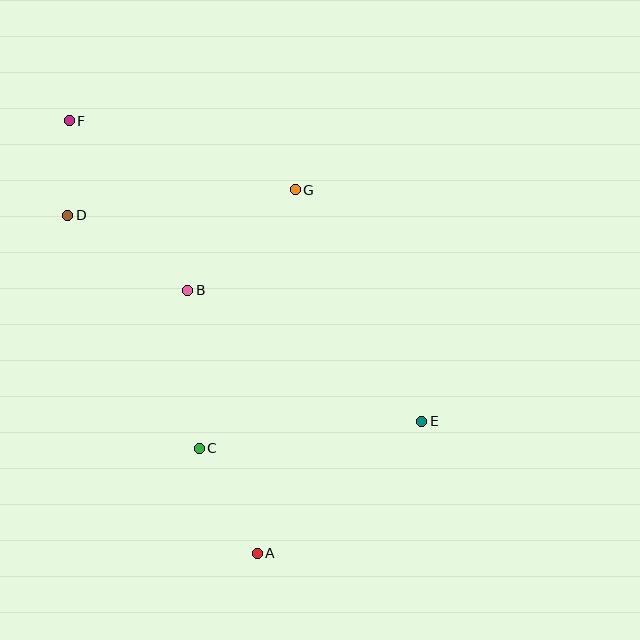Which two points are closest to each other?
Points D and F are closest to each other.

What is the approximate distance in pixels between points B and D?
The distance between B and D is approximately 141 pixels.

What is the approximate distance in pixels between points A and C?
The distance between A and C is approximately 120 pixels.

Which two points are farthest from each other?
Points A and F are farthest from each other.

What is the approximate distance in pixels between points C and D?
The distance between C and D is approximately 267 pixels.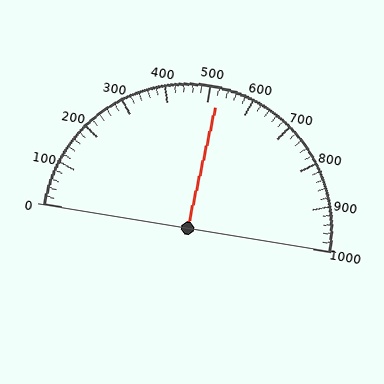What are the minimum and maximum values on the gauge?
The gauge ranges from 0 to 1000.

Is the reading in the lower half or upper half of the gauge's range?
The reading is in the upper half of the range (0 to 1000).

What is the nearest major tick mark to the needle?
The nearest major tick mark is 500.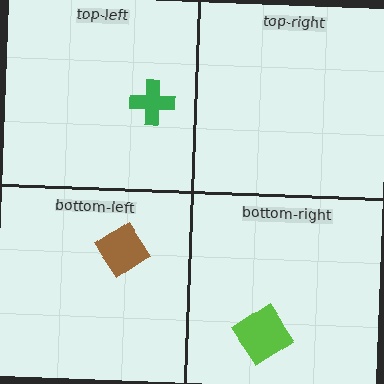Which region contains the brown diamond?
The bottom-left region.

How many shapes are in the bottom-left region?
1.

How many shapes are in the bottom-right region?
1.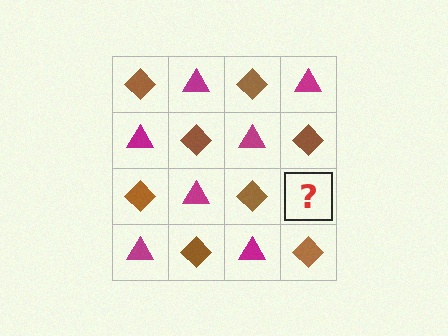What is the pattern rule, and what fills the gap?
The rule is that it alternates brown diamond and magenta triangle in a checkerboard pattern. The gap should be filled with a magenta triangle.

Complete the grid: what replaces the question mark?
The question mark should be replaced with a magenta triangle.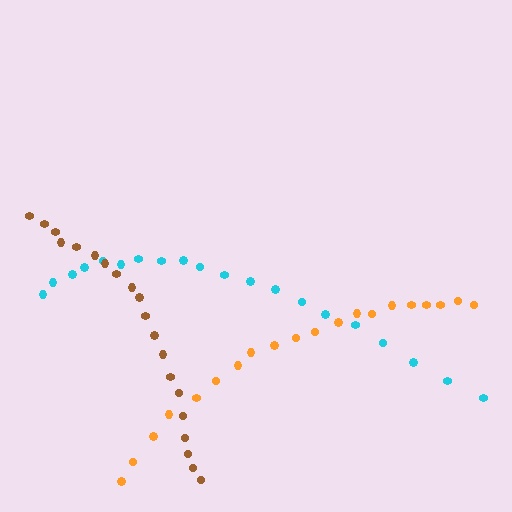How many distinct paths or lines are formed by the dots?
There are 3 distinct paths.